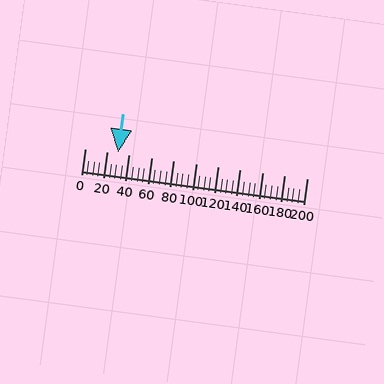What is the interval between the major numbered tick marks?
The major tick marks are spaced 20 units apart.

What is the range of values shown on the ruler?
The ruler shows values from 0 to 200.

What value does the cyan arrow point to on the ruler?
The cyan arrow points to approximately 30.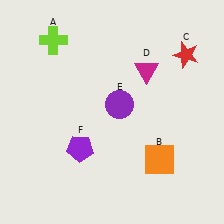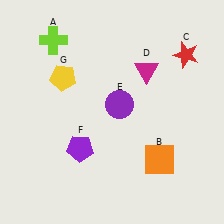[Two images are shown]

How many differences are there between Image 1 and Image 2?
There is 1 difference between the two images.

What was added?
A yellow pentagon (G) was added in Image 2.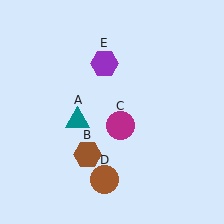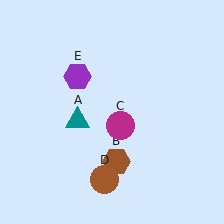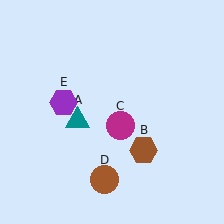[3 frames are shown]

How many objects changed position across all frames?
2 objects changed position: brown hexagon (object B), purple hexagon (object E).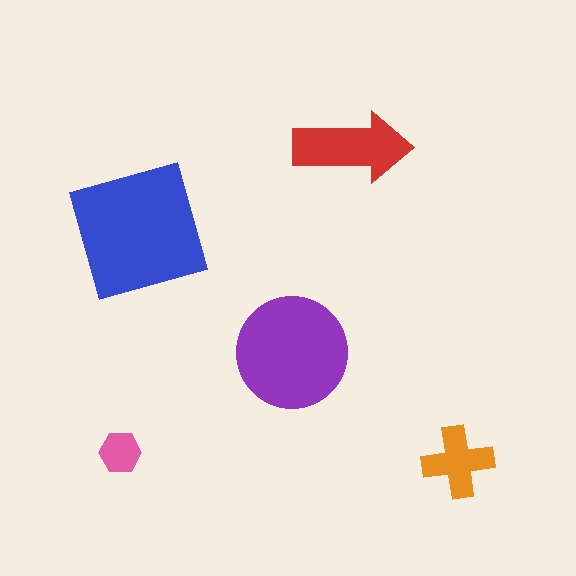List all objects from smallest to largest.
The pink hexagon, the orange cross, the red arrow, the purple circle, the blue square.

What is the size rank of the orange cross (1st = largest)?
4th.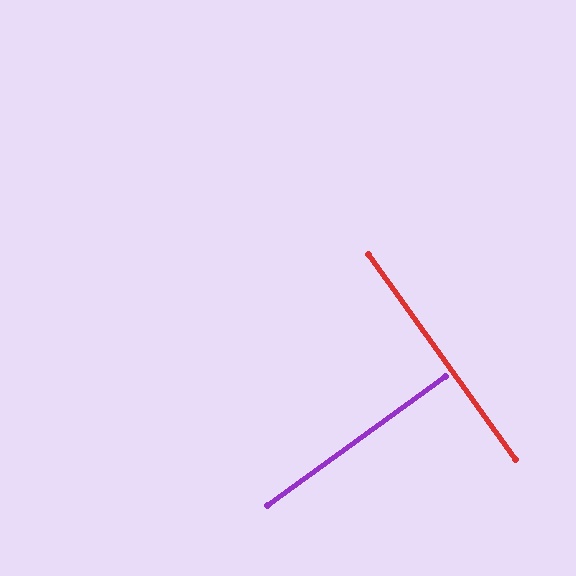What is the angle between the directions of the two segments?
Approximately 90 degrees.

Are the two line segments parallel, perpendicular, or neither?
Perpendicular — they meet at approximately 90°.